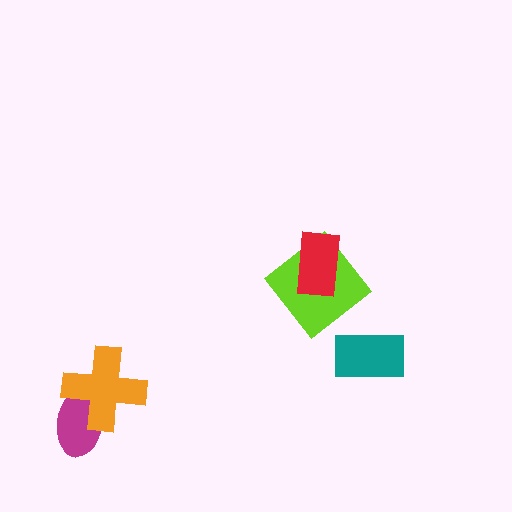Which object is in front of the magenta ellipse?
The orange cross is in front of the magenta ellipse.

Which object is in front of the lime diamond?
The red rectangle is in front of the lime diamond.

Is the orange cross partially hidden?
No, no other shape covers it.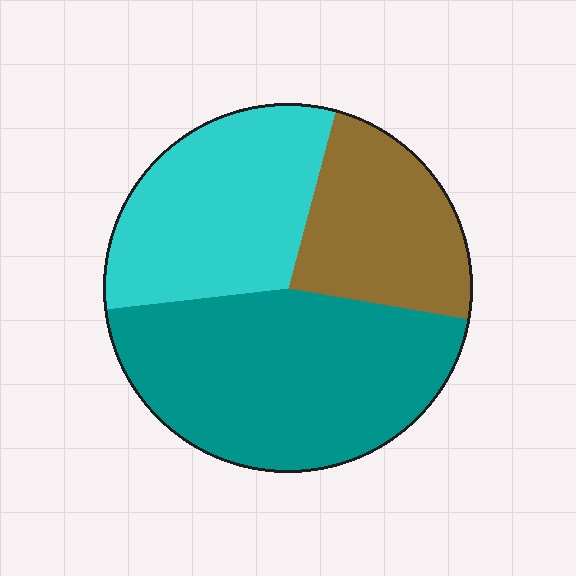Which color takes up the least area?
Brown, at roughly 25%.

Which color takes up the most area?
Teal, at roughly 45%.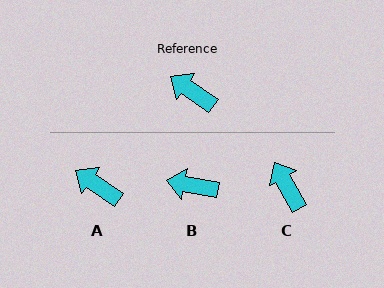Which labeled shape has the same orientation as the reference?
A.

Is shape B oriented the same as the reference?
No, it is off by about 25 degrees.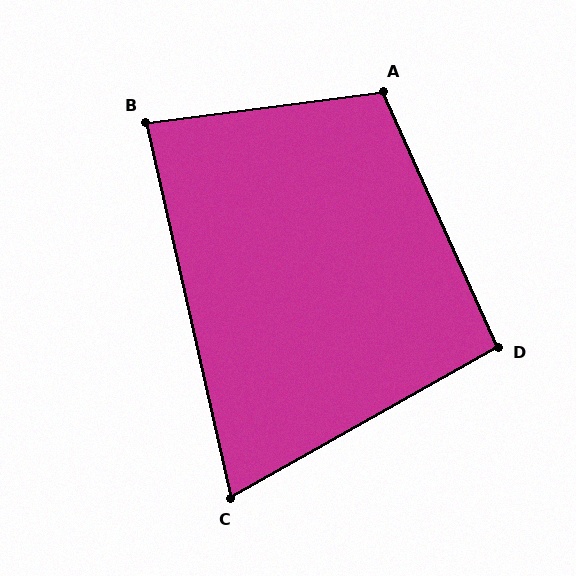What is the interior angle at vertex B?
Approximately 85 degrees (acute).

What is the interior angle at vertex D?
Approximately 95 degrees (obtuse).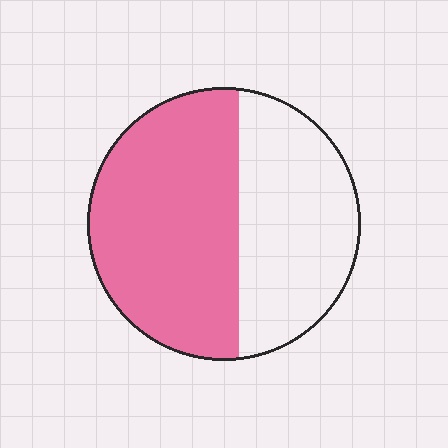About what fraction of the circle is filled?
About three fifths (3/5).